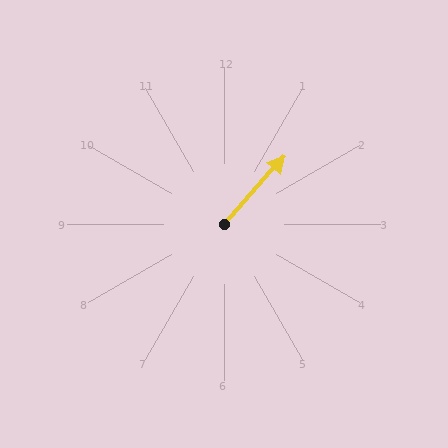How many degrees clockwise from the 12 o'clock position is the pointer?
Approximately 41 degrees.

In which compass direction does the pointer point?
Northeast.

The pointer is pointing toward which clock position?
Roughly 1 o'clock.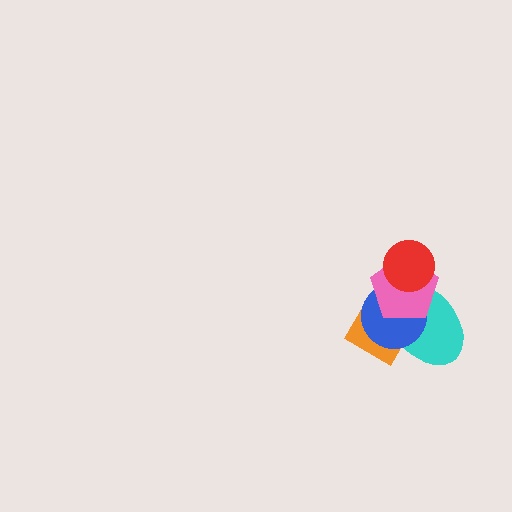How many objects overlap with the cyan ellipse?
4 objects overlap with the cyan ellipse.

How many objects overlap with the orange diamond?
3 objects overlap with the orange diamond.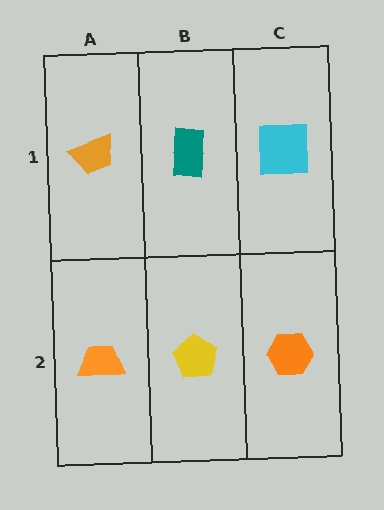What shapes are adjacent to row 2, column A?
An orange trapezoid (row 1, column A), a yellow pentagon (row 2, column B).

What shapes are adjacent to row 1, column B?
A yellow pentagon (row 2, column B), an orange trapezoid (row 1, column A), a cyan square (row 1, column C).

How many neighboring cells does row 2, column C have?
2.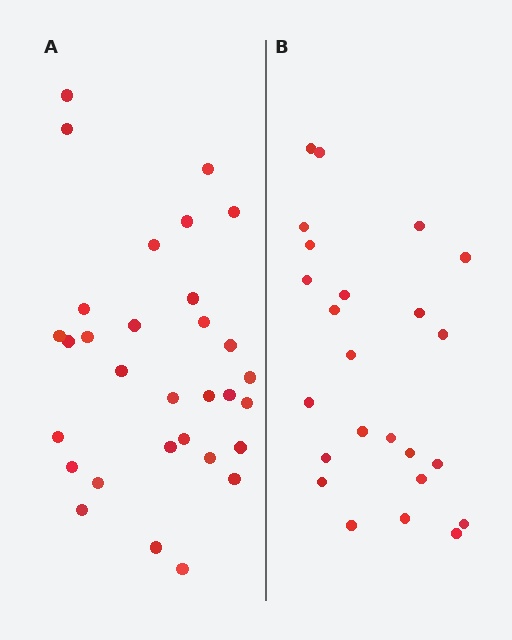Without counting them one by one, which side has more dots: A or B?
Region A (the left region) has more dots.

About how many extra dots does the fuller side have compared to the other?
Region A has roughly 8 or so more dots than region B.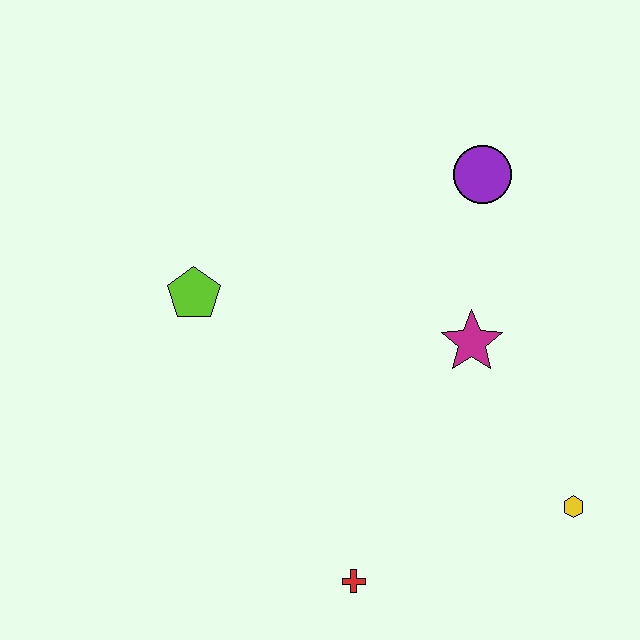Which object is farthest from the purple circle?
The red cross is farthest from the purple circle.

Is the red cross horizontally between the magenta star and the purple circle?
No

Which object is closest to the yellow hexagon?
The magenta star is closest to the yellow hexagon.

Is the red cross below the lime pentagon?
Yes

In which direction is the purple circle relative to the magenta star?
The purple circle is above the magenta star.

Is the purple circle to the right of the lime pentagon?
Yes